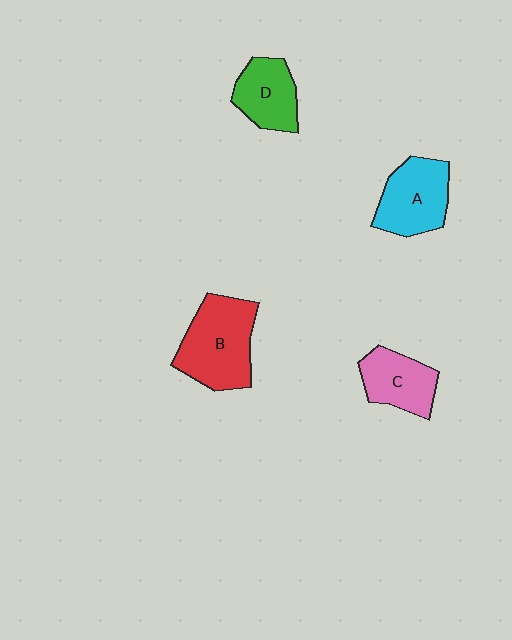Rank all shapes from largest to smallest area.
From largest to smallest: B (red), A (cyan), C (pink), D (green).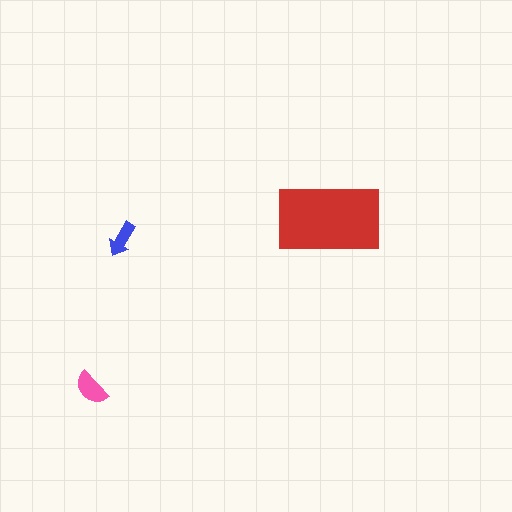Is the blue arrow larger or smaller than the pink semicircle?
Smaller.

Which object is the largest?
The red rectangle.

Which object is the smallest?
The blue arrow.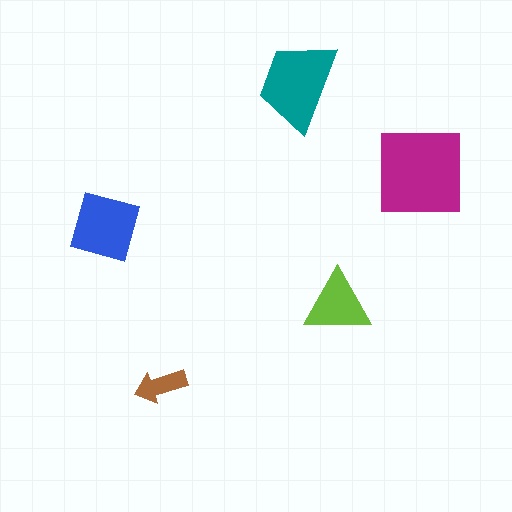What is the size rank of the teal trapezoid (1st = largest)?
2nd.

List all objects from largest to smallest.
The magenta square, the teal trapezoid, the blue diamond, the lime triangle, the brown arrow.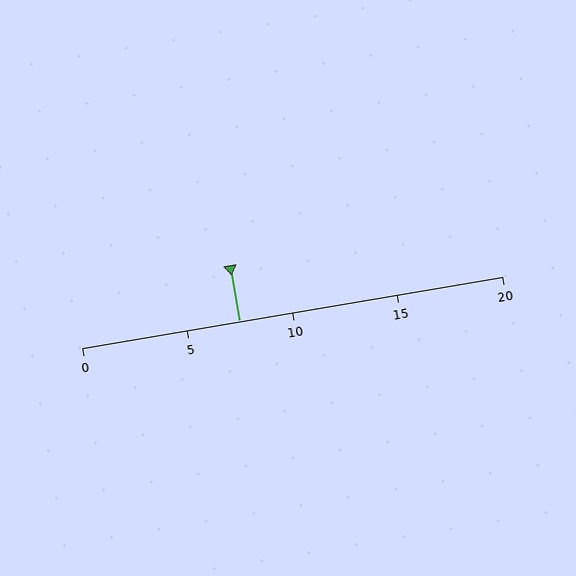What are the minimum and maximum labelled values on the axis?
The axis runs from 0 to 20.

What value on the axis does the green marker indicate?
The marker indicates approximately 7.5.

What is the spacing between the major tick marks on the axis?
The major ticks are spaced 5 apart.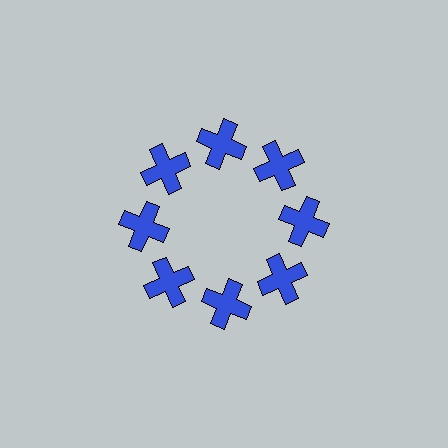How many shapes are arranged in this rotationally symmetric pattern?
There are 8 shapes, arranged in 8 groups of 1.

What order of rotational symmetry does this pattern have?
This pattern has 8-fold rotational symmetry.